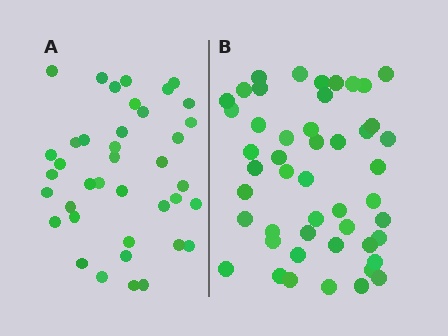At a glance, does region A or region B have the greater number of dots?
Region B (the right region) has more dots.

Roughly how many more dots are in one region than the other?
Region B has roughly 8 or so more dots than region A.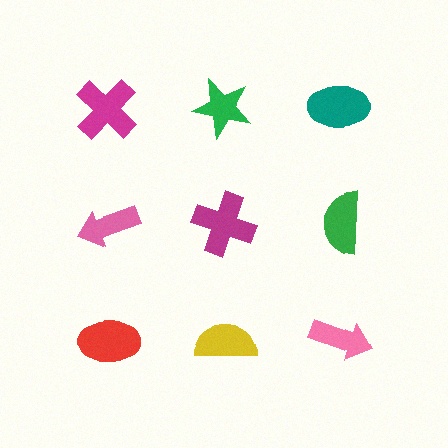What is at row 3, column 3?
A pink arrow.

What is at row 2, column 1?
A pink arrow.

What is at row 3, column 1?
A red ellipse.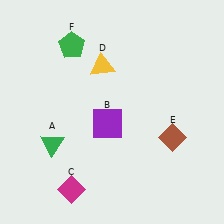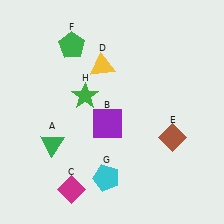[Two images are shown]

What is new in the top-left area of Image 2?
A green star (H) was added in the top-left area of Image 2.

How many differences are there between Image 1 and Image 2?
There are 2 differences between the two images.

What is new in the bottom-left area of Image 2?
A cyan pentagon (G) was added in the bottom-left area of Image 2.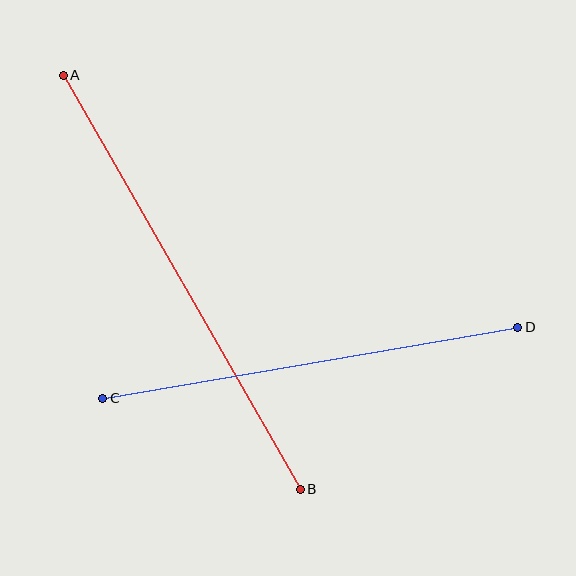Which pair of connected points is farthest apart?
Points A and B are farthest apart.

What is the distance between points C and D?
The distance is approximately 421 pixels.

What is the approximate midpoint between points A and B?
The midpoint is at approximately (182, 282) pixels.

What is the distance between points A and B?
The distance is approximately 477 pixels.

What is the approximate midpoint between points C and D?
The midpoint is at approximately (310, 363) pixels.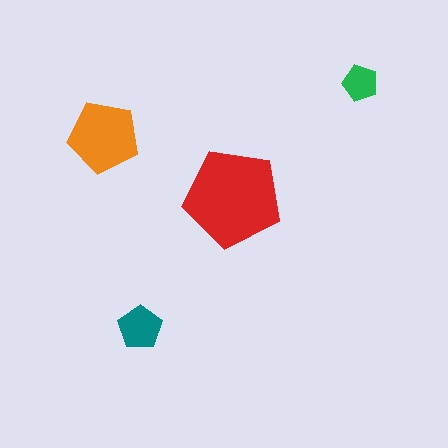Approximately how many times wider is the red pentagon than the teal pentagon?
About 2 times wider.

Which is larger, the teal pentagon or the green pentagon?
The teal one.